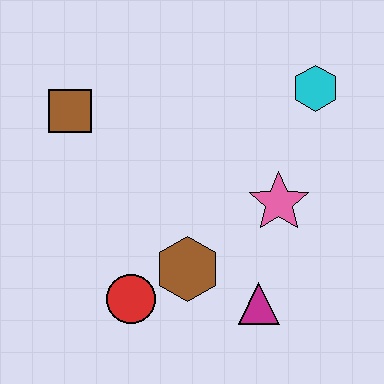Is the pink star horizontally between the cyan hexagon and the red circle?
Yes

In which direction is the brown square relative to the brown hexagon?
The brown square is above the brown hexagon.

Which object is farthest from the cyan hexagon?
The red circle is farthest from the cyan hexagon.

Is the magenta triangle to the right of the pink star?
No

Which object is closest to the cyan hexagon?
The pink star is closest to the cyan hexagon.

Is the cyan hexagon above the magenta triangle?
Yes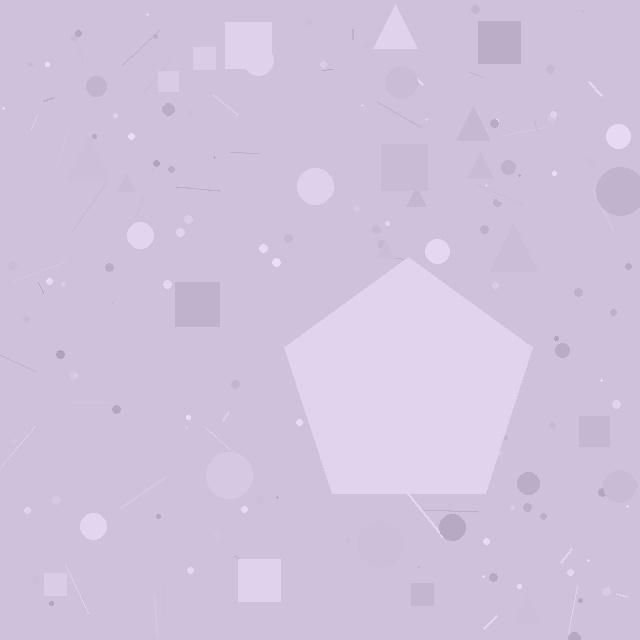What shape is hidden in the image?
A pentagon is hidden in the image.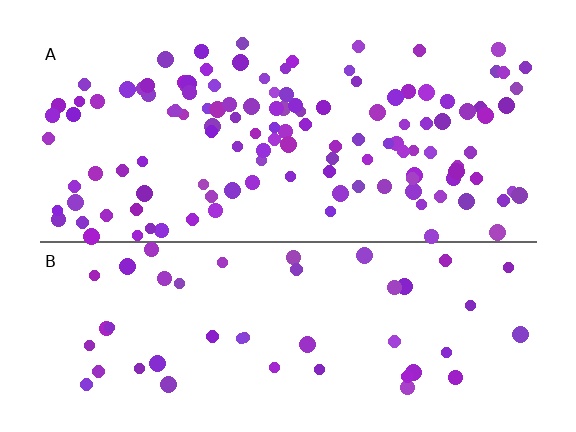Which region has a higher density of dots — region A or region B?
A (the top).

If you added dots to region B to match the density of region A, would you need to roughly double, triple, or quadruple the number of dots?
Approximately triple.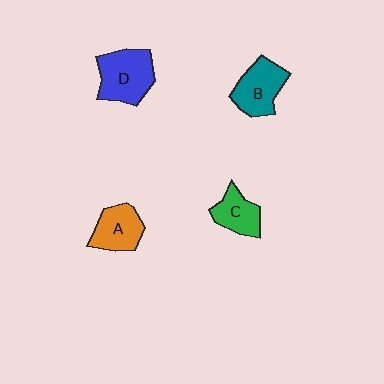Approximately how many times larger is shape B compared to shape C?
Approximately 1.3 times.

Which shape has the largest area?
Shape D (blue).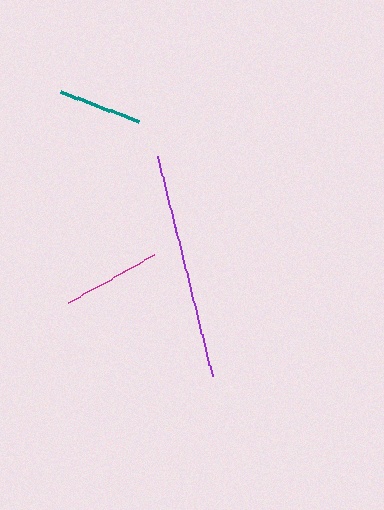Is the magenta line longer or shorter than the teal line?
The magenta line is longer than the teal line.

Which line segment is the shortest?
The teal line is the shortest at approximately 84 pixels.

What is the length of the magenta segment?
The magenta segment is approximately 97 pixels long.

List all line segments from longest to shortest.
From longest to shortest: purple, magenta, teal.